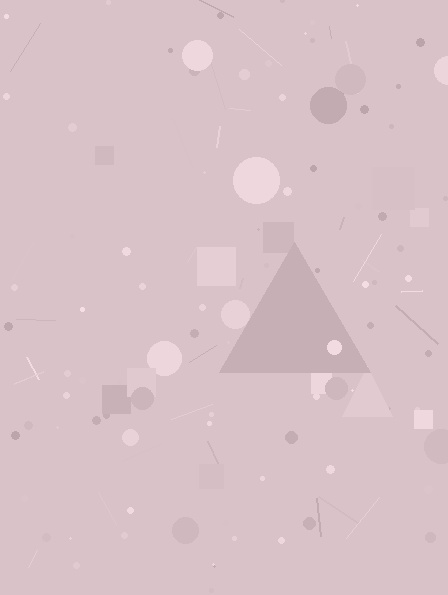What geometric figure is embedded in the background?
A triangle is embedded in the background.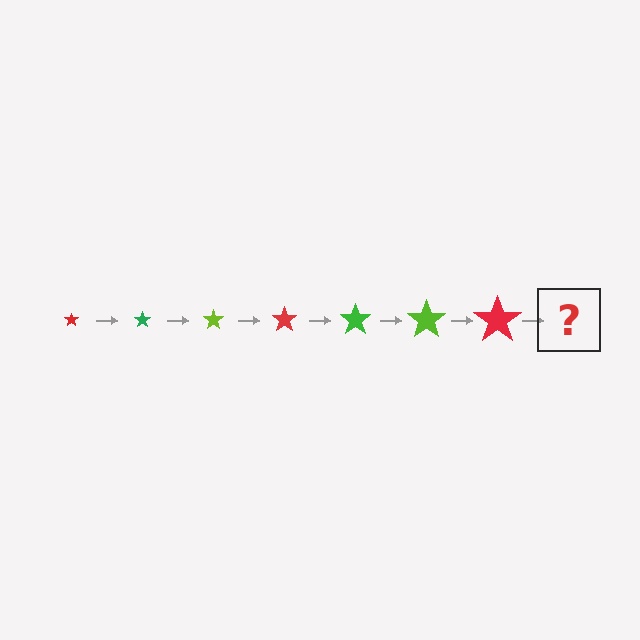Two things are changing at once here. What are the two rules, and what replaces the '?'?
The two rules are that the star grows larger each step and the color cycles through red, green, and lime. The '?' should be a green star, larger than the previous one.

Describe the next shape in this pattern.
It should be a green star, larger than the previous one.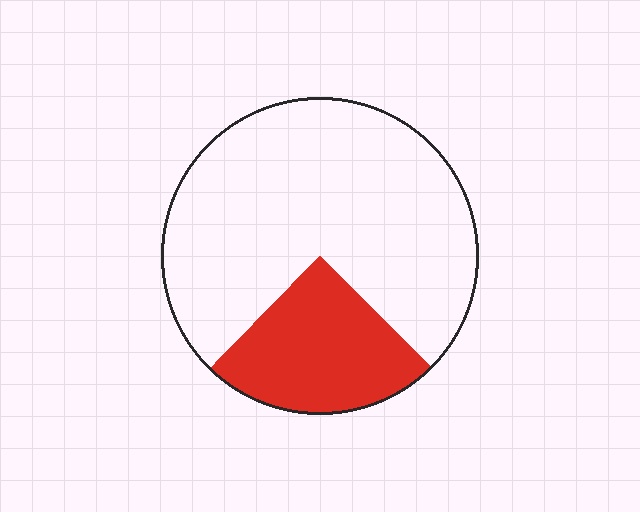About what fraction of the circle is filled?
About one quarter (1/4).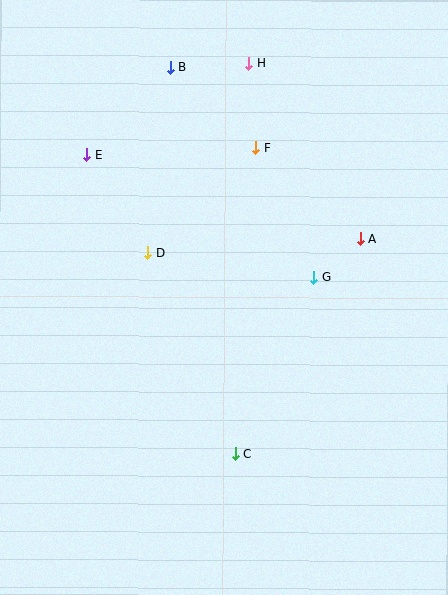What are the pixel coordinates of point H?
Point H is at (249, 64).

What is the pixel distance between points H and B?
The distance between H and B is 78 pixels.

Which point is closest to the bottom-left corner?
Point C is closest to the bottom-left corner.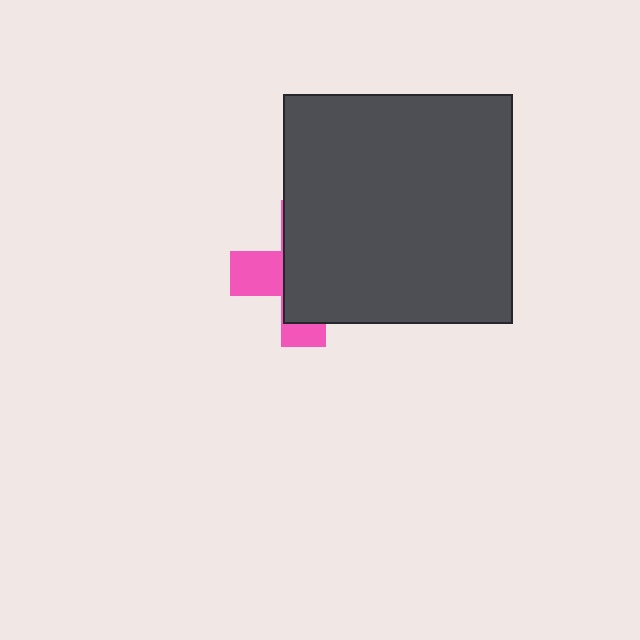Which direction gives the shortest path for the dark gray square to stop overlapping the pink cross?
Moving right gives the shortest separation.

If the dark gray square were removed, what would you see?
You would see the complete pink cross.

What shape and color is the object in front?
The object in front is a dark gray square.